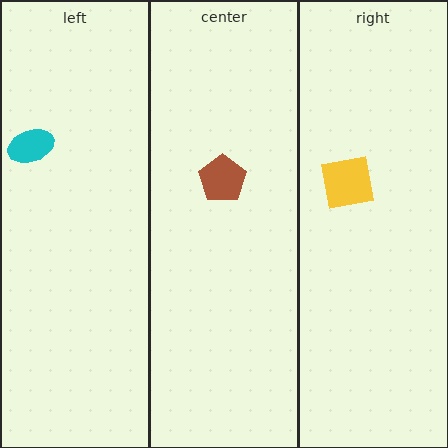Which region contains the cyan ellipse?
The left region.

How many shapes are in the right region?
1.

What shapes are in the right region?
The yellow square.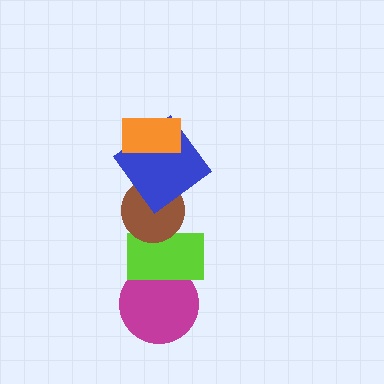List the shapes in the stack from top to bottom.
From top to bottom: the orange rectangle, the blue diamond, the brown circle, the lime rectangle, the magenta circle.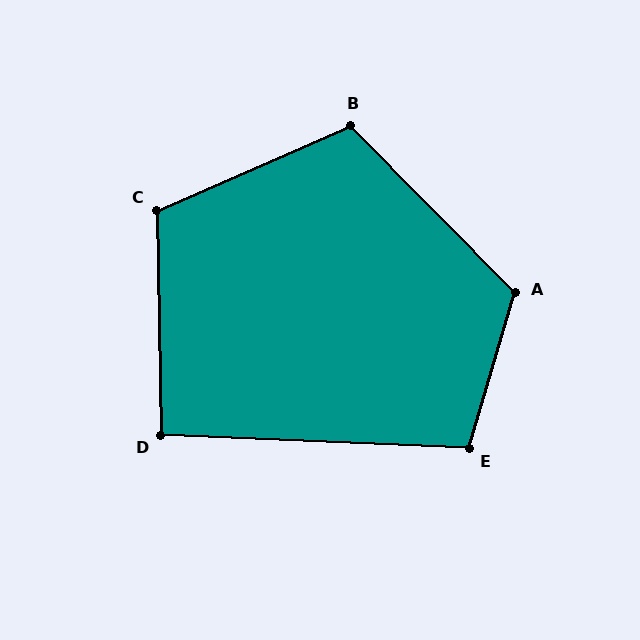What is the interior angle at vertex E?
Approximately 104 degrees (obtuse).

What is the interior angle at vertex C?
Approximately 113 degrees (obtuse).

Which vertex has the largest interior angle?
A, at approximately 119 degrees.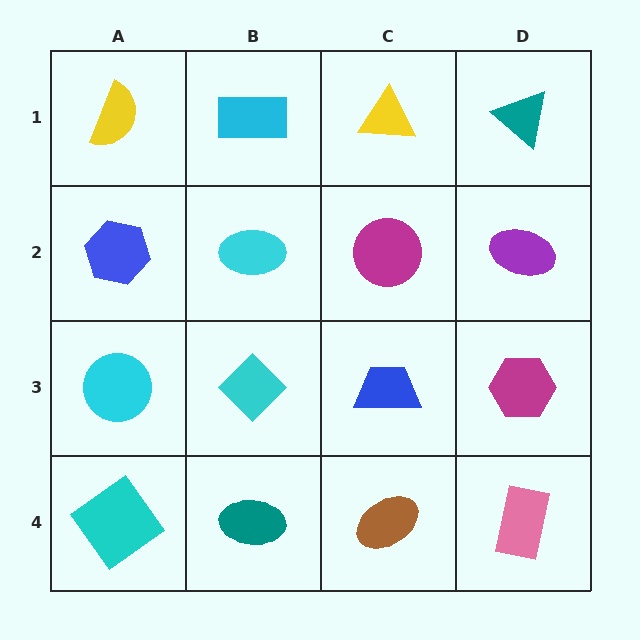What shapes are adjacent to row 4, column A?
A cyan circle (row 3, column A), a teal ellipse (row 4, column B).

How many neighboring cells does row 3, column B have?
4.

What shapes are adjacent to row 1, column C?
A magenta circle (row 2, column C), a cyan rectangle (row 1, column B), a teal triangle (row 1, column D).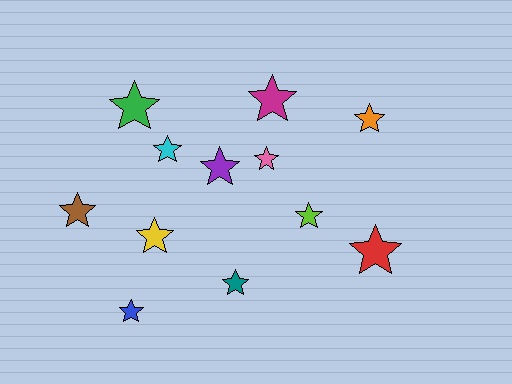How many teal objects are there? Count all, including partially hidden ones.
There is 1 teal object.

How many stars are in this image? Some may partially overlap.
There are 12 stars.